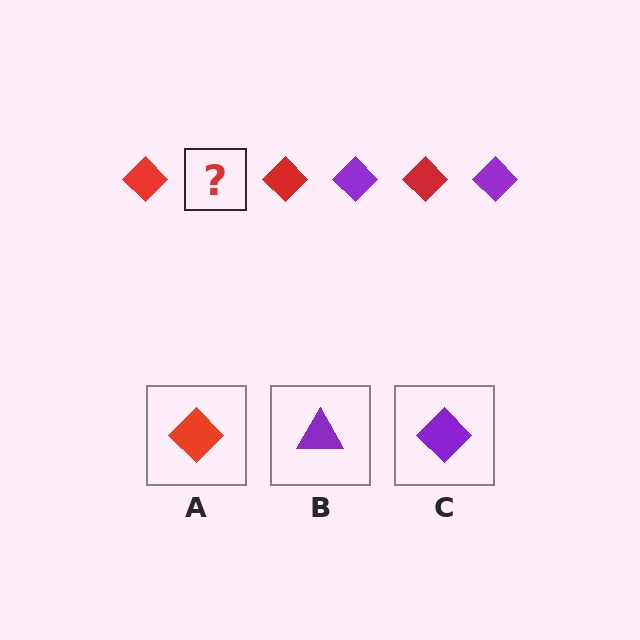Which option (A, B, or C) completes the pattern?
C.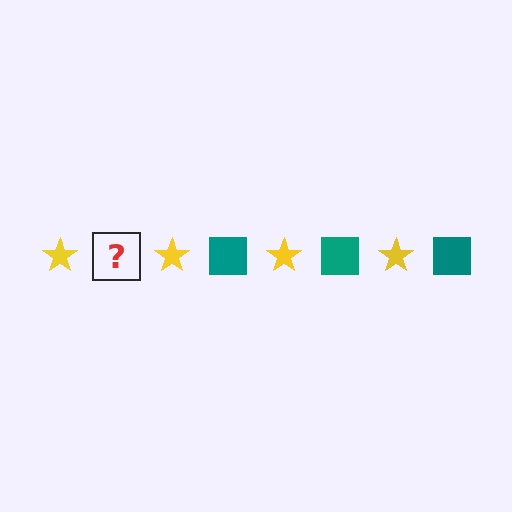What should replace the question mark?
The question mark should be replaced with a teal square.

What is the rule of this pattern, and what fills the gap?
The rule is that the pattern alternates between yellow star and teal square. The gap should be filled with a teal square.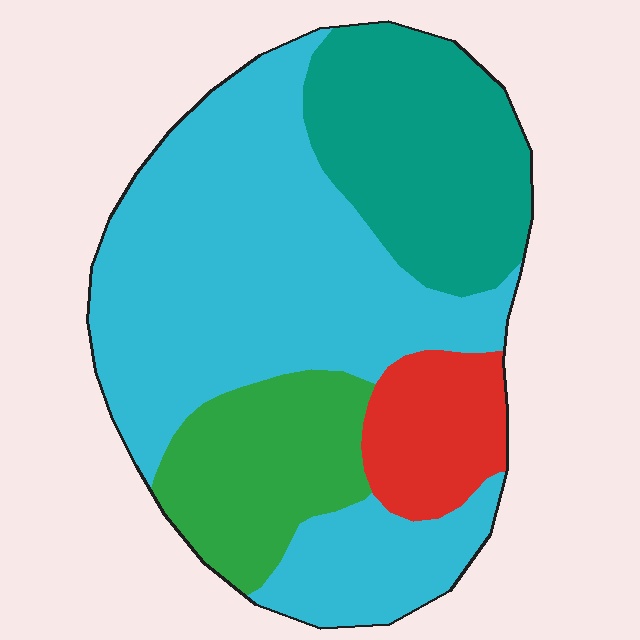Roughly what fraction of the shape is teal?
Teal covers 22% of the shape.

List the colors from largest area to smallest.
From largest to smallest: cyan, teal, green, red.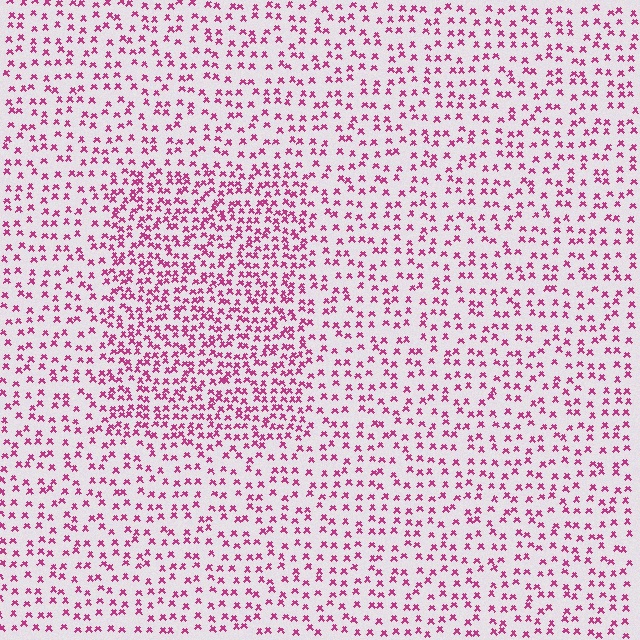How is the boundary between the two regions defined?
The boundary is defined by a change in element density (approximately 1.8x ratio). All elements are the same color, size, and shape.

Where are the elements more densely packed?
The elements are more densely packed inside the rectangle boundary.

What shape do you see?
I see a rectangle.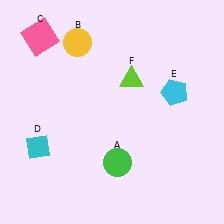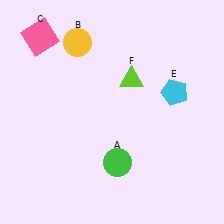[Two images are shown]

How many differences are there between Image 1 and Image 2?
There is 1 difference between the two images.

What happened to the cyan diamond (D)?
The cyan diamond (D) was removed in Image 2. It was in the bottom-left area of Image 1.